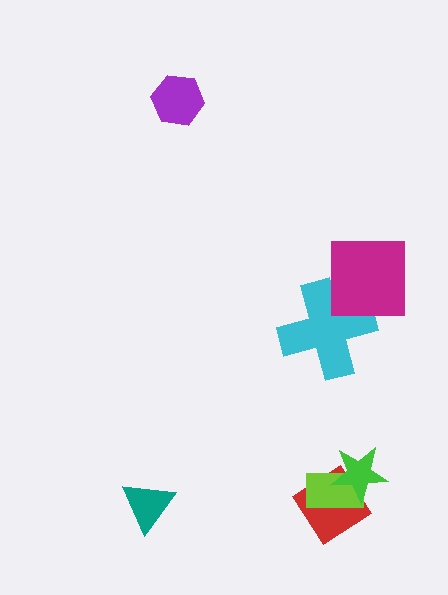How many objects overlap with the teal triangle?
0 objects overlap with the teal triangle.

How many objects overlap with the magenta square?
1 object overlaps with the magenta square.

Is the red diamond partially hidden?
Yes, it is partially covered by another shape.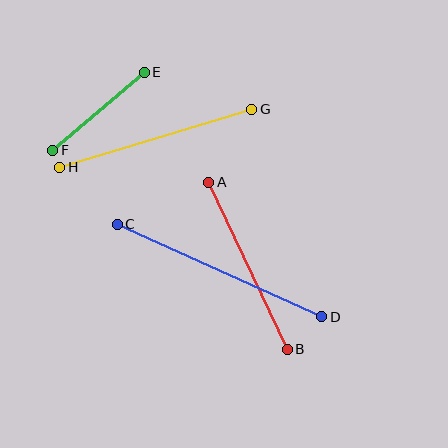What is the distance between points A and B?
The distance is approximately 185 pixels.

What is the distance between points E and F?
The distance is approximately 120 pixels.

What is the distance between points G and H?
The distance is approximately 201 pixels.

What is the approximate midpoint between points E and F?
The midpoint is at approximately (99, 111) pixels.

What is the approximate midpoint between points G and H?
The midpoint is at approximately (156, 138) pixels.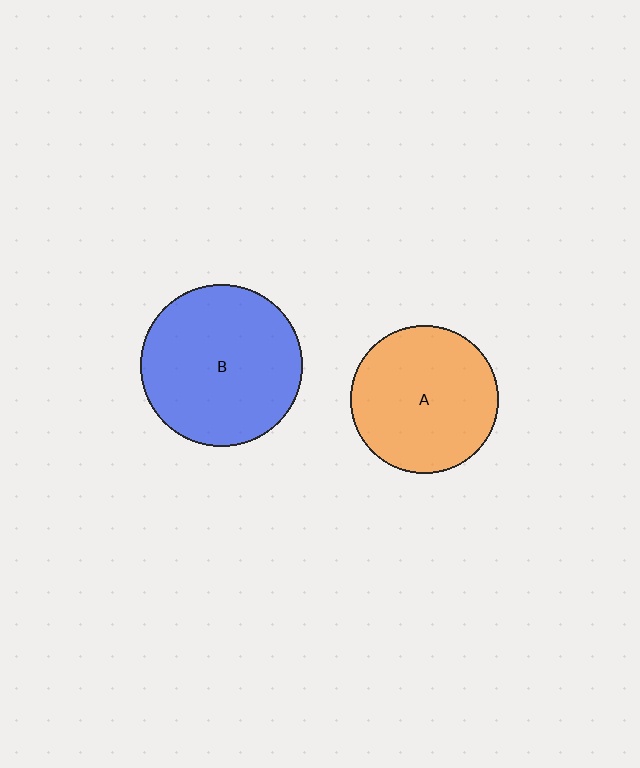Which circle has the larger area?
Circle B (blue).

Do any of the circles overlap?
No, none of the circles overlap.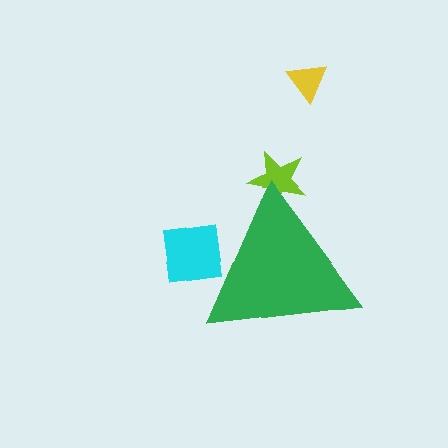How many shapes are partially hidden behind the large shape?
2 shapes are partially hidden.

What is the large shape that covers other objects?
A green triangle.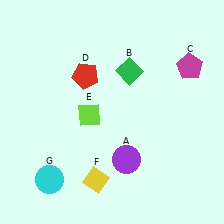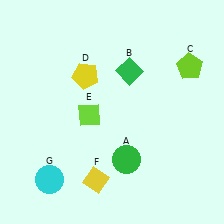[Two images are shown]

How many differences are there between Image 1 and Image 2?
There are 3 differences between the two images.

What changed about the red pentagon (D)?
In Image 1, D is red. In Image 2, it changed to yellow.